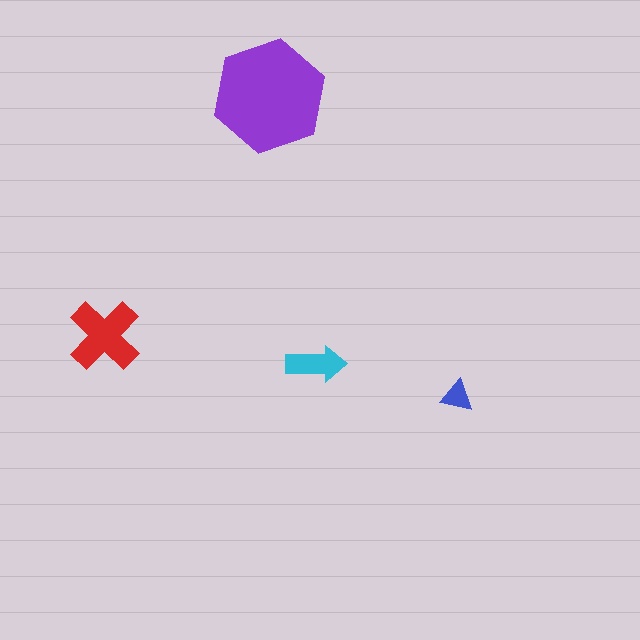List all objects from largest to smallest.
The purple hexagon, the red cross, the cyan arrow, the blue triangle.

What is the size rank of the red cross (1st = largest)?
2nd.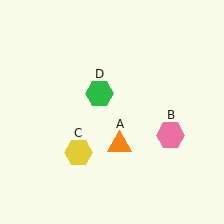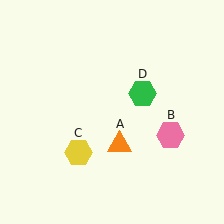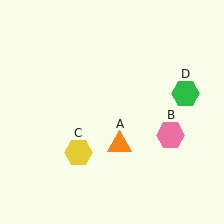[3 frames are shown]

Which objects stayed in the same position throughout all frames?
Orange triangle (object A) and pink hexagon (object B) and yellow hexagon (object C) remained stationary.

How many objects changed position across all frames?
1 object changed position: green hexagon (object D).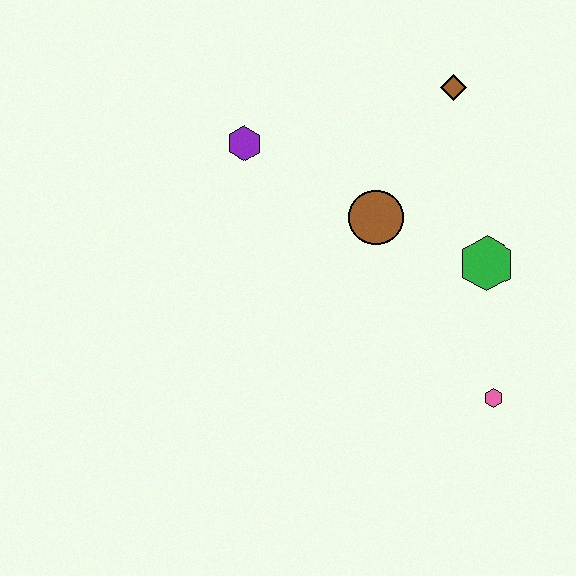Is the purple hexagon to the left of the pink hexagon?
Yes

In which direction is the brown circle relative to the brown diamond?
The brown circle is below the brown diamond.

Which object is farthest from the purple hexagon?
The pink hexagon is farthest from the purple hexagon.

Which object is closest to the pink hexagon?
The green hexagon is closest to the pink hexagon.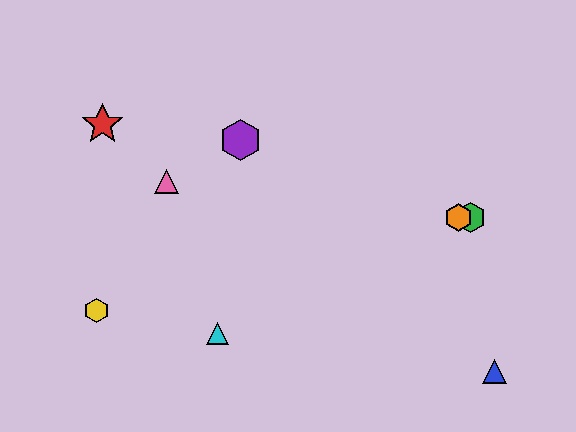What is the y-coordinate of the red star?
The red star is at y≈124.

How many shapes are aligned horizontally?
2 shapes (the green hexagon, the orange hexagon) are aligned horizontally.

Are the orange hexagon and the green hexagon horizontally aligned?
Yes, both are at y≈217.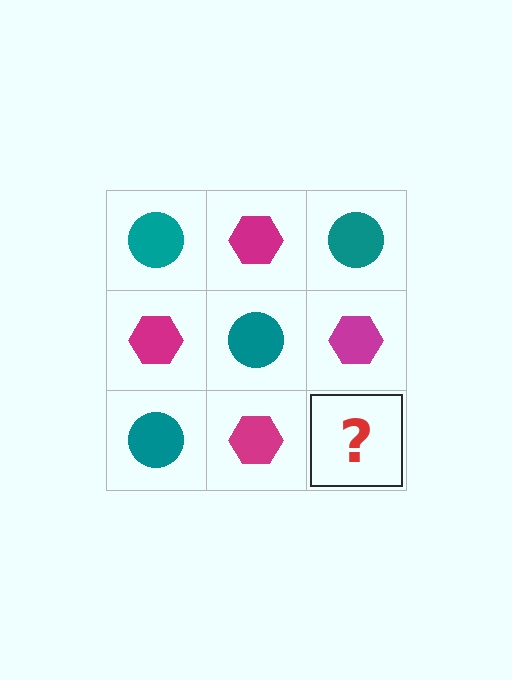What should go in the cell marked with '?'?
The missing cell should contain a teal circle.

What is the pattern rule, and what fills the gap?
The rule is that it alternates teal circle and magenta hexagon in a checkerboard pattern. The gap should be filled with a teal circle.